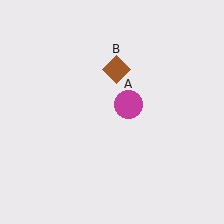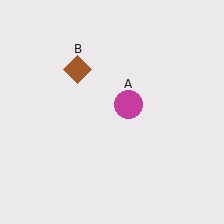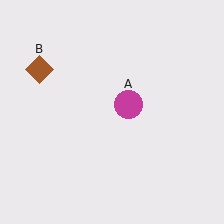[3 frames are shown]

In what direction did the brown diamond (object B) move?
The brown diamond (object B) moved left.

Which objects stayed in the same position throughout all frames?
Magenta circle (object A) remained stationary.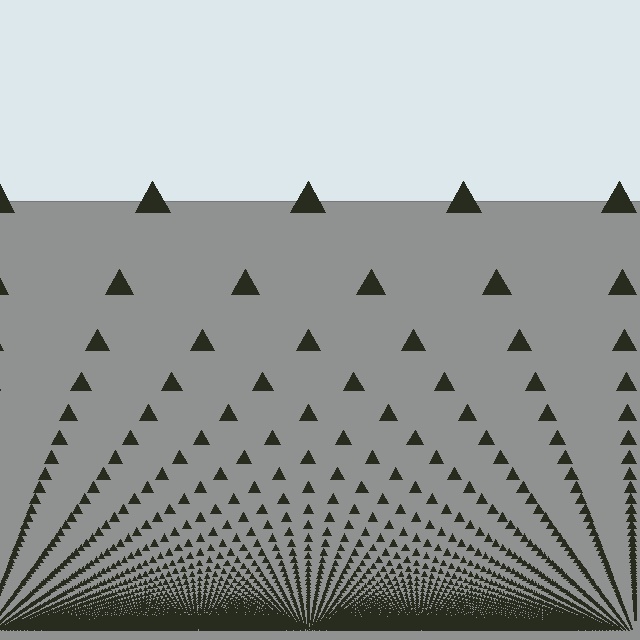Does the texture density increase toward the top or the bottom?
Density increases toward the bottom.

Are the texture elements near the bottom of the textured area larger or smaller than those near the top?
Smaller. The gradient is inverted — elements near the bottom are smaller and denser.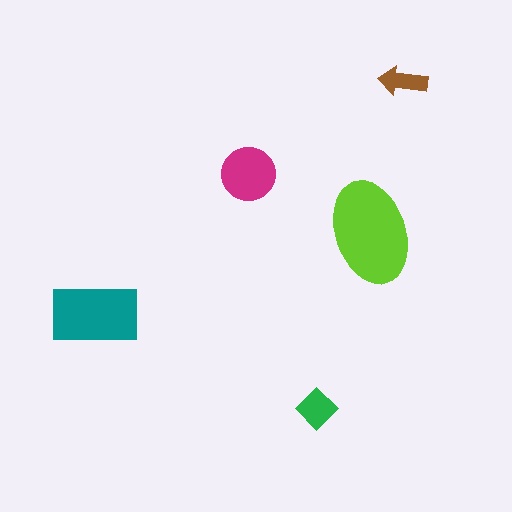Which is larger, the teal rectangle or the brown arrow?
The teal rectangle.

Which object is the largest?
The lime ellipse.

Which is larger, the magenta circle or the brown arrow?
The magenta circle.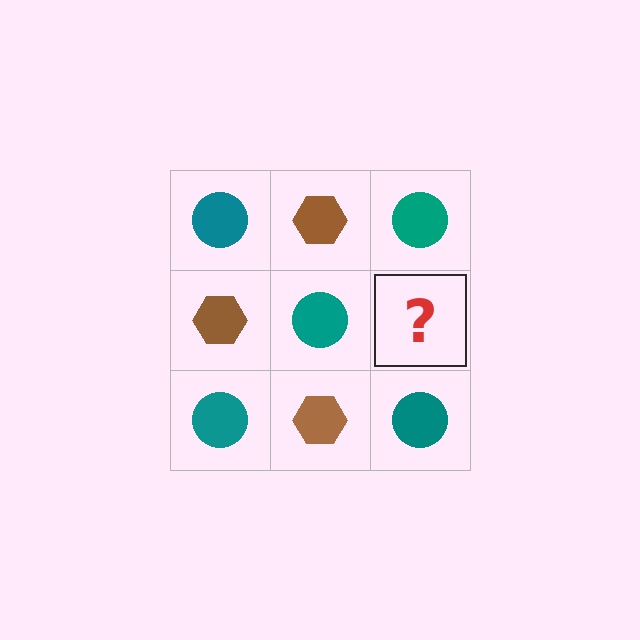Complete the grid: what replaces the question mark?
The question mark should be replaced with a brown hexagon.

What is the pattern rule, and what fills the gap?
The rule is that it alternates teal circle and brown hexagon in a checkerboard pattern. The gap should be filled with a brown hexagon.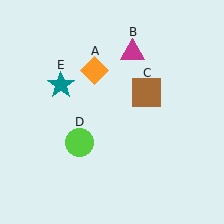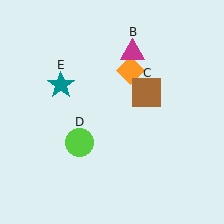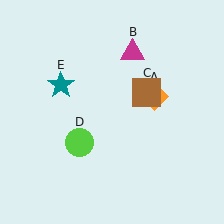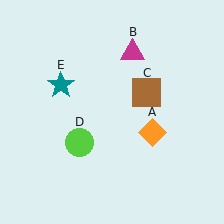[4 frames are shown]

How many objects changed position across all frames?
1 object changed position: orange diamond (object A).